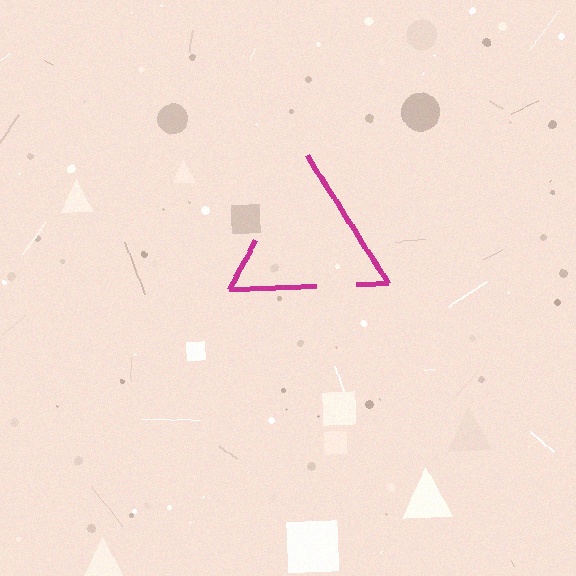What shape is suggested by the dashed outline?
The dashed outline suggests a triangle.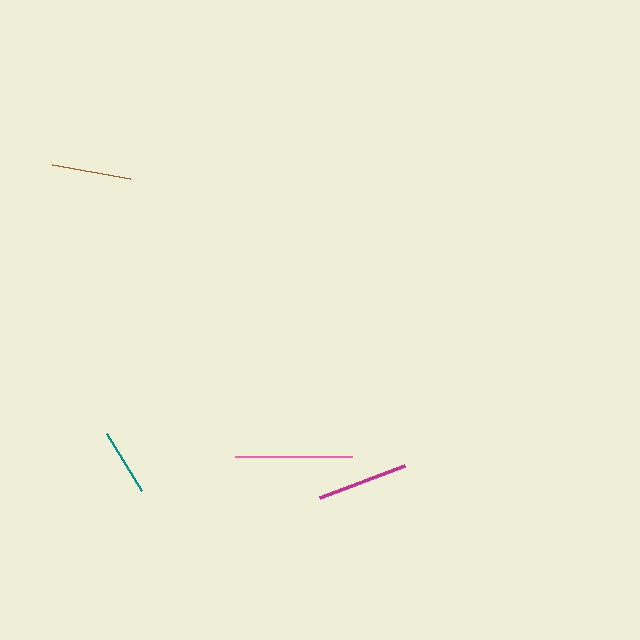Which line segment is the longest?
The pink line is the longest at approximately 117 pixels.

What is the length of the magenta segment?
The magenta segment is approximately 91 pixels long.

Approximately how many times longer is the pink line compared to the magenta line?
The pink line is approximately 1.3 times the length of the magenta line.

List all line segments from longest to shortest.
From longest to shortest: pink, magenta, brown, teal.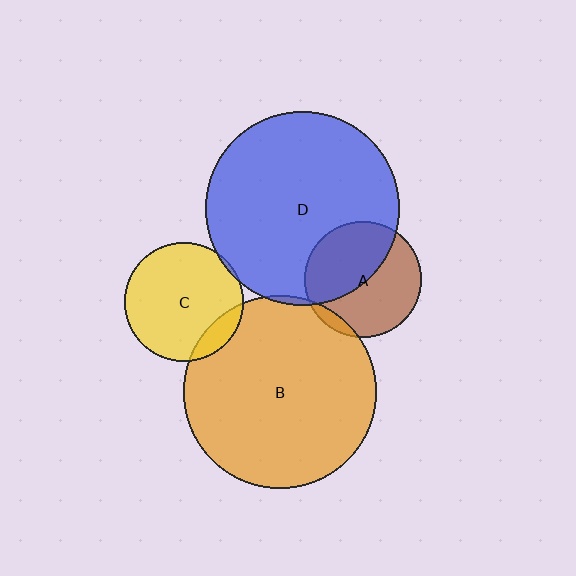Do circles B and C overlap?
Yes.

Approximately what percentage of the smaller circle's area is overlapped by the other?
Approximately 10%.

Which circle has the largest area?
Circle D (blue).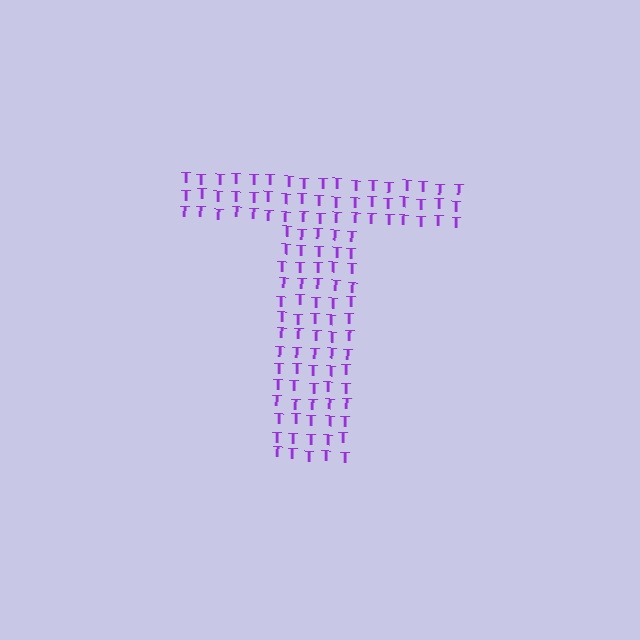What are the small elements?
The small elements are letter T's.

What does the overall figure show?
The overall figure shows the letter T.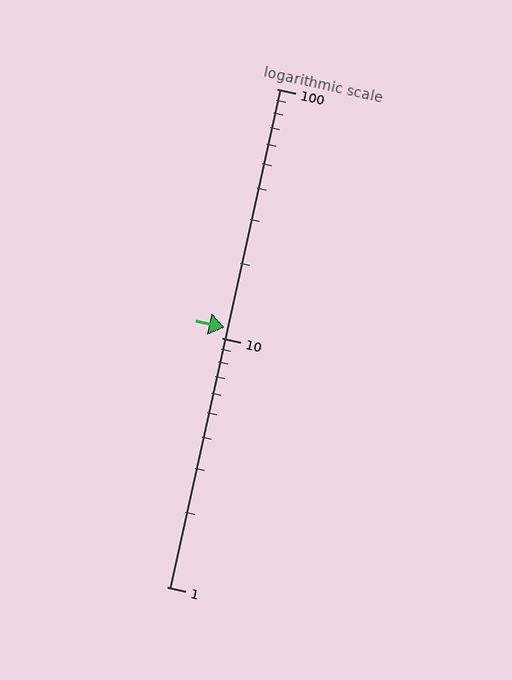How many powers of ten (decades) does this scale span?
The scale spans 2 decades, from 1 to 100.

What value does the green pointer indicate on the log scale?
The pointer indicates approximately 11.